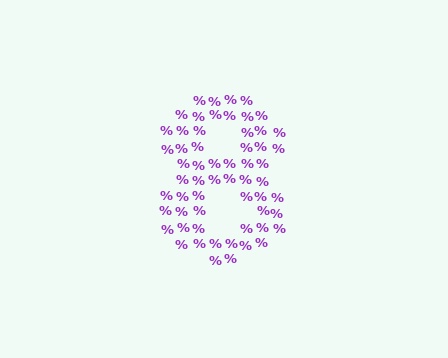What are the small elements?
The small elements are percent signs.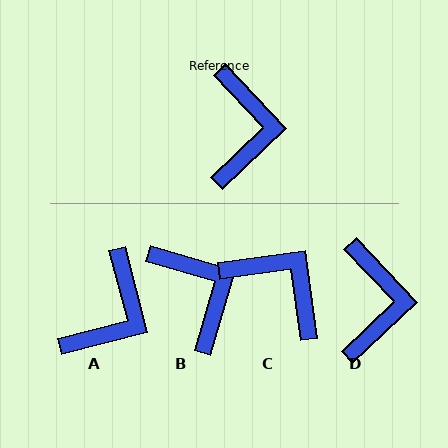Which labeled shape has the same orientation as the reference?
D.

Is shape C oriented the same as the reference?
No, it is off by about 54 degrees.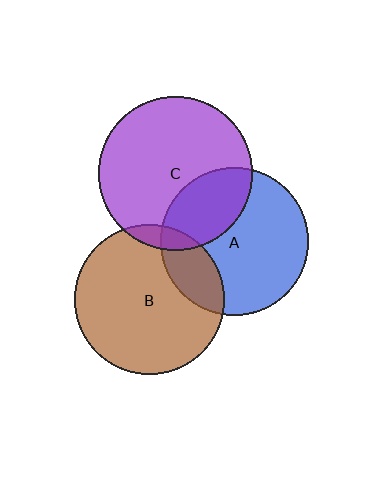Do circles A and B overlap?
Yes.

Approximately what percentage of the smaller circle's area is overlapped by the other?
Approximately 20%.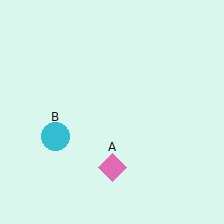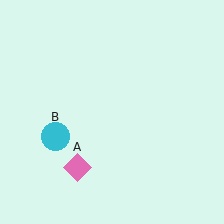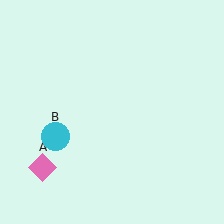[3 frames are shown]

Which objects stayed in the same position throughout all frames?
Cyan circle (object B) remained stationary.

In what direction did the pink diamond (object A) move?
The pink diamond (object A) moved left.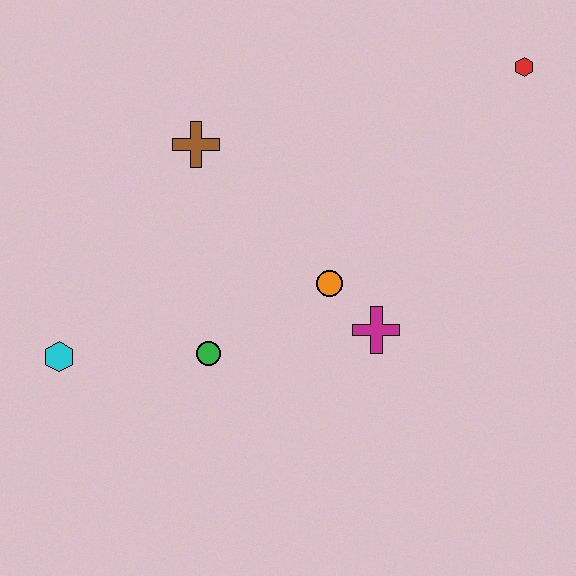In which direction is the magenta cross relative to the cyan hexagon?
The magenta cross is to the right of the cyan hexagon.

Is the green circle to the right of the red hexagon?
No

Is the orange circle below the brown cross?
Yes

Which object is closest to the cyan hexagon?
The green circle is closest to the cyan hexagon.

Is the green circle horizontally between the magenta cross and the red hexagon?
No